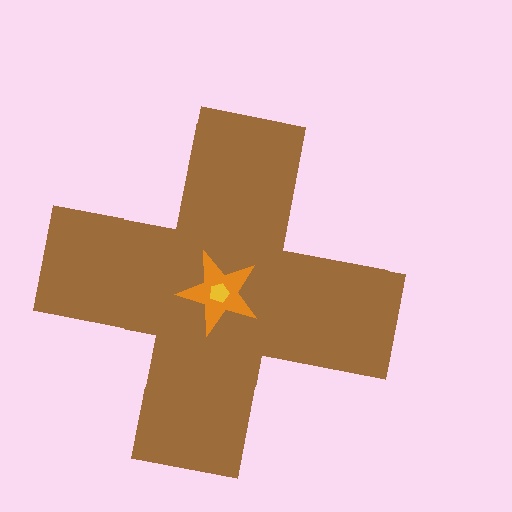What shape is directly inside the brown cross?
The orange star.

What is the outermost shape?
The brown cross.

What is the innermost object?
The yellow pentagon.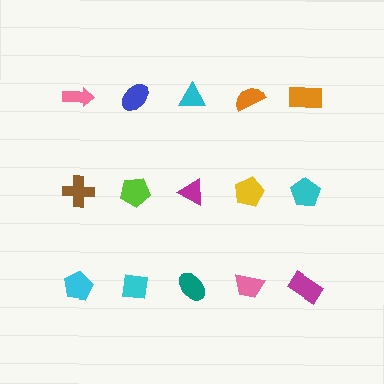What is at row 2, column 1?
A brown cross.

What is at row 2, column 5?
A cyan pentagon.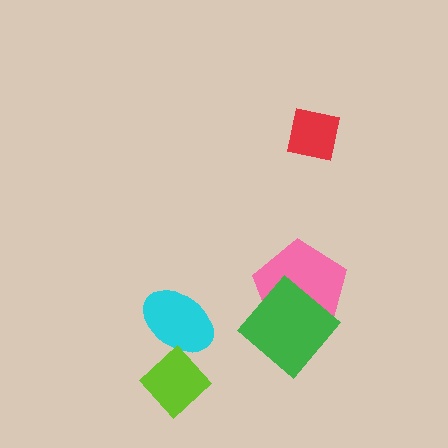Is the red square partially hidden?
No, no other shape covers it.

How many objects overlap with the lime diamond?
0 objects overlap with the lime diamond.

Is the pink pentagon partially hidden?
Yes, it is partially covered by another shape.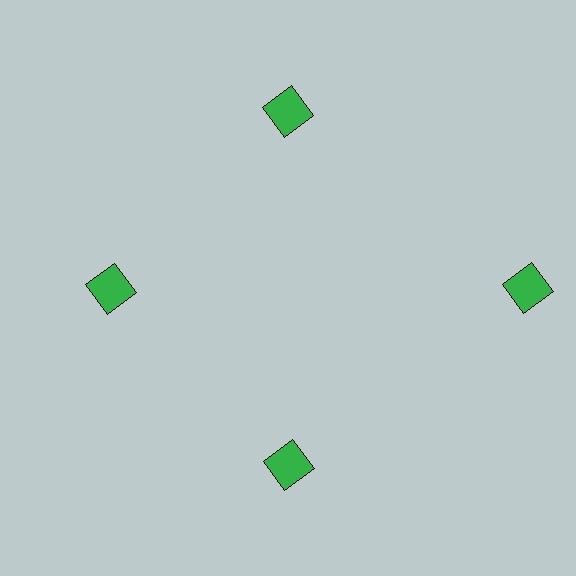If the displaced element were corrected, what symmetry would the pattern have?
It would have 4-fold rotational symmetry — the pattern would map onto itself every 90 degrees.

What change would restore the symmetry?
The symmetry would be restored by moving it inward, back onto the ring so that all 4 squares sit at equal angles and equal distance from the center.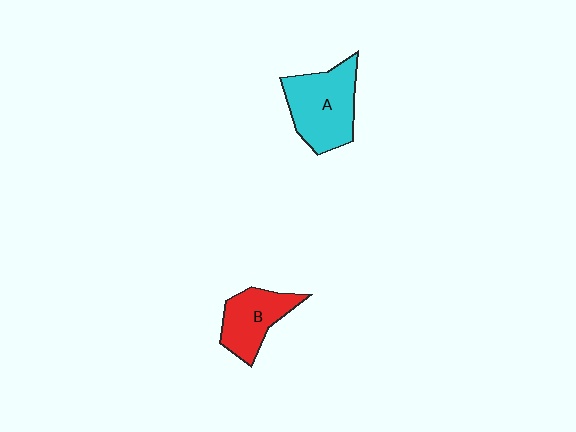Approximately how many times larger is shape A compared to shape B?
Approximately 1.4 times.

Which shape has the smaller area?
Shape B (red).